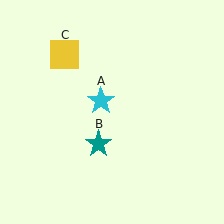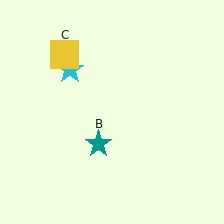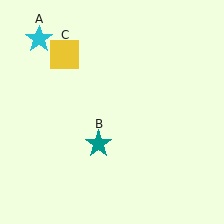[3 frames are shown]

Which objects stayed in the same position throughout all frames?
Teal star (object B) and yellow square (object C) remained stationary.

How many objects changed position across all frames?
1 object changed position: cyan star (object A).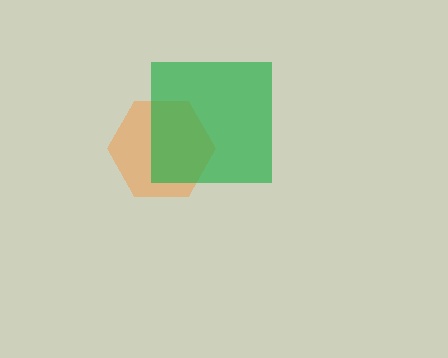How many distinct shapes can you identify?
There are 2 distinct shapes: an orange hexagon, a green square.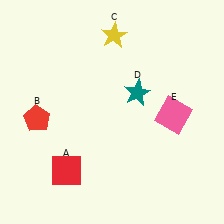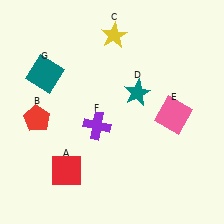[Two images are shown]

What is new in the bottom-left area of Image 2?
A purple cross (F) was added in the bottom-left area of Image 2.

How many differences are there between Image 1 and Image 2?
There are 2 differences between the two images.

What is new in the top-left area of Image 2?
A teal square (G) was added in the top-left area of Image 2.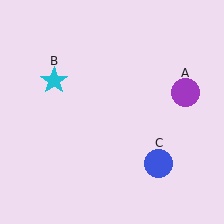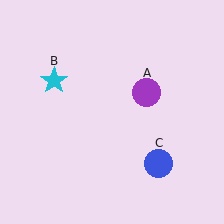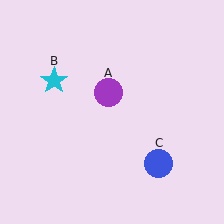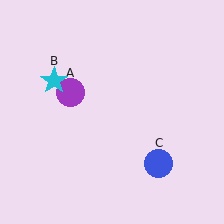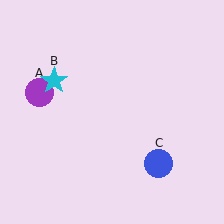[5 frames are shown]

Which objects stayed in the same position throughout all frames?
Cyan star (object B) and blue circle (object C) remained stationary.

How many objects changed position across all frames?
1 object changed position: purple circle (object A).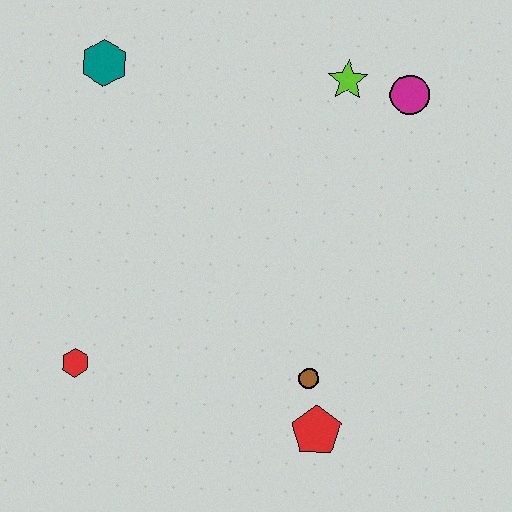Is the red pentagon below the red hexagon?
Yes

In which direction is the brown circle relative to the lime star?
The brown circle is below the lime star.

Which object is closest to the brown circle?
The red pentagon is closest to the brown circle.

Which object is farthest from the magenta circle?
The red hexagon is farthest from the magenta circle.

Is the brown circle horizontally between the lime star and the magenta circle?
No